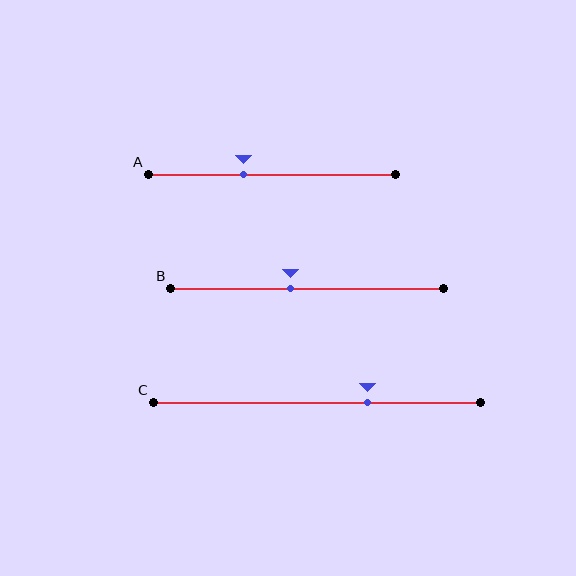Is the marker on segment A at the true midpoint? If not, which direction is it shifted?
No, the marker on segment A is shifted to the left by about 12% of the segment length.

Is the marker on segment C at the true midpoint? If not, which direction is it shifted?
No, the marker on segment C is shifted to the right by about 15% of the segment length.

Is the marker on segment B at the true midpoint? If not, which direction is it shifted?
No, the marker on segment B is shifted to the left by about 6% of the segment length.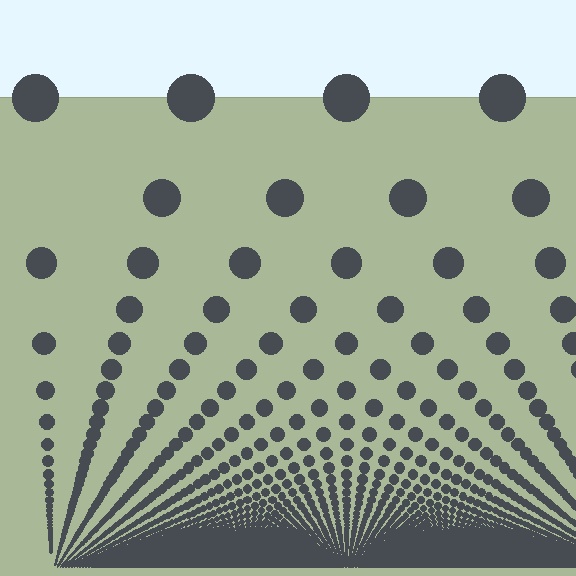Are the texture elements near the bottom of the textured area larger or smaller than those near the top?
Smaller. The gradient is inverted — elements near the bottom are smaller and denser.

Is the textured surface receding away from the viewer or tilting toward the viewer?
The surface appears to tilt toward the viewer. Texture elements get larger and sparser toward the top.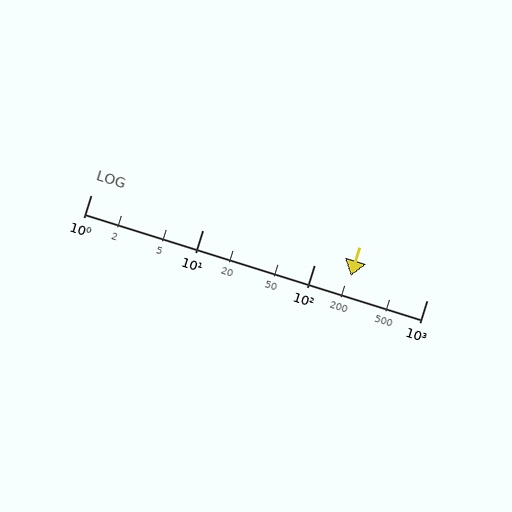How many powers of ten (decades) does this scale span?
The scale spans 3 decades, from 1 to 1000.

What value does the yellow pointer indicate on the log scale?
The pointer indicates approximately 210.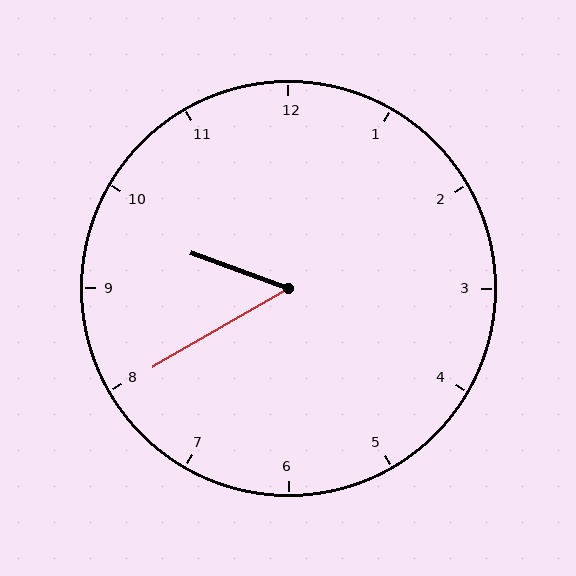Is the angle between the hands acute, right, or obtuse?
It is acute.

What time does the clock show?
9:40.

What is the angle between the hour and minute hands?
Approximately 50 degrees.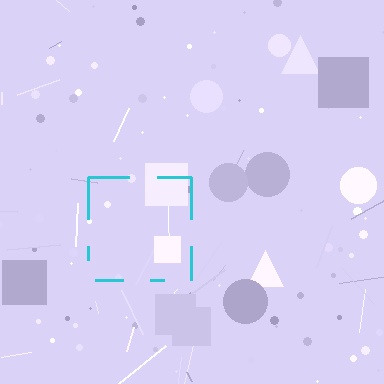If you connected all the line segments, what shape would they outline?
They would outline a square.